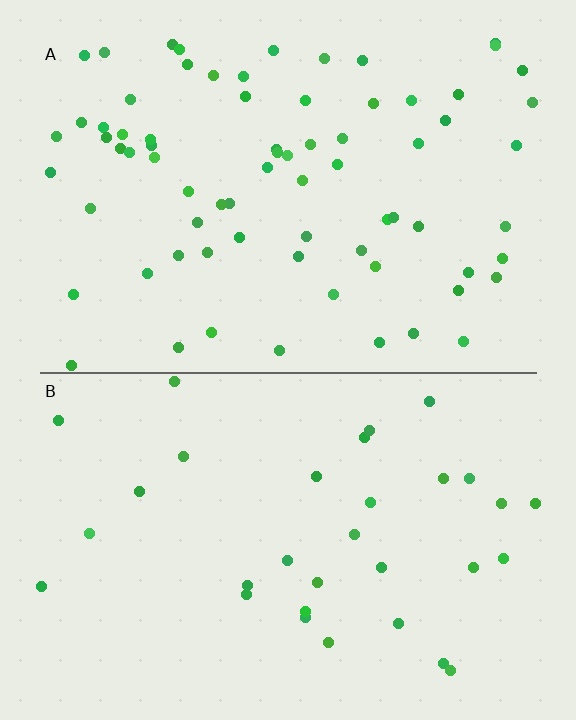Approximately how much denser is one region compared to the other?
Approximately 2.3× — region A over region B.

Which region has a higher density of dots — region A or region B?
A (the top).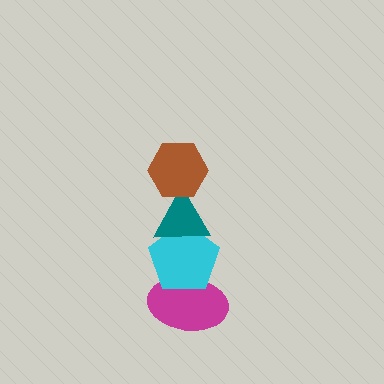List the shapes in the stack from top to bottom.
From top to bottom: the brown hexagon, the teal triangle, the cyan pentagon, the magenta ellipse.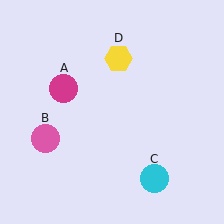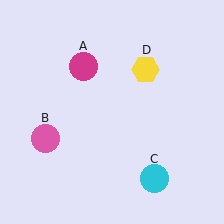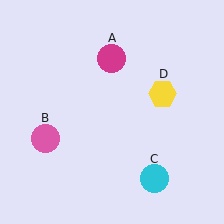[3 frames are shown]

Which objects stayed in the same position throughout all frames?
Pink circle (object B) and cyan circle (object C) remained stationary.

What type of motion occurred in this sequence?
The magenta circle (object A), yellow hexagon (object D) rotated clockwise around the center of the scene.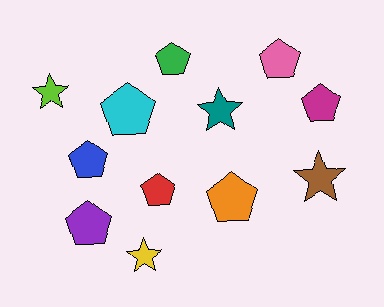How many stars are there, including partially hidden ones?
There are 4 stars.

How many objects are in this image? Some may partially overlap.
There are 12 objects.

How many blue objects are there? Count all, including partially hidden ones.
There is 1 blue object.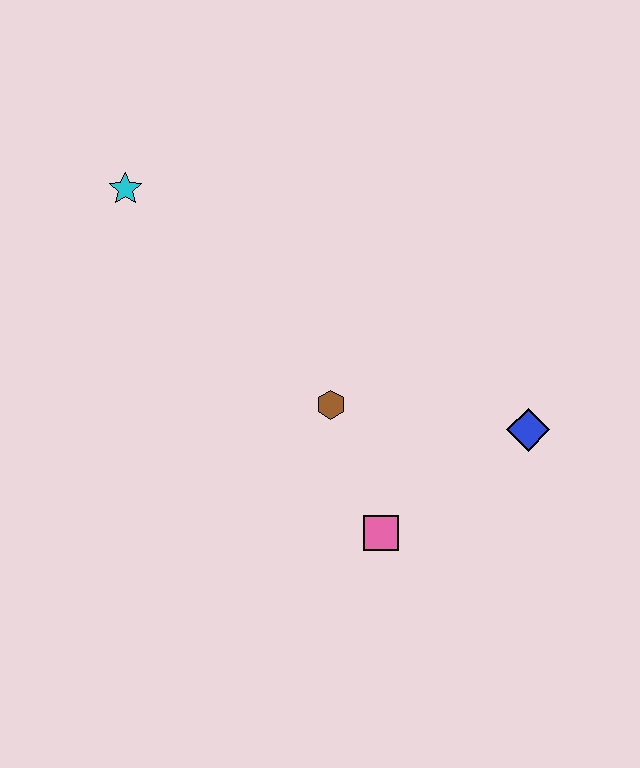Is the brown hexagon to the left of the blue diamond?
Yes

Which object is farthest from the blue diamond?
The cyan star is farthest from the blue diamond.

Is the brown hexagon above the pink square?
Yes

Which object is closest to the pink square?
The brown hexagon is closest to the pink square.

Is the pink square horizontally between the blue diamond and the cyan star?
Yes